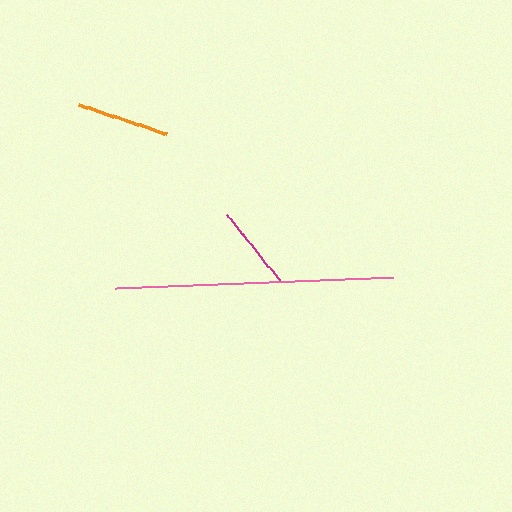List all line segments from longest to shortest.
From longest to shortest: pink, orange, magenta.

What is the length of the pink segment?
The pink segment is approximately 278 pixels long.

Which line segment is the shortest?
The magenta line is the shortest at approximately 86 pixels.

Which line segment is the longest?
The pink line is the longest at approximately 278 pixels.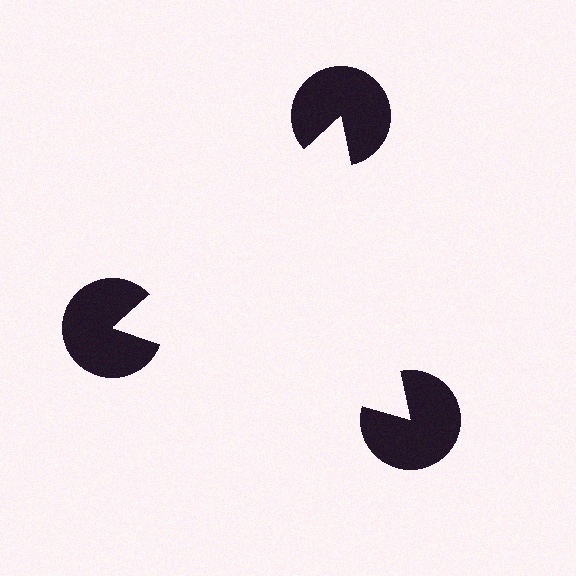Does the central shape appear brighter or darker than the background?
It typically appears slightly brighter than the background, even though no actual brightness change is drawn.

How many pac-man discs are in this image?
There are 3 — one at each vertex of the illusory triangle.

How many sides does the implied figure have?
3 sides.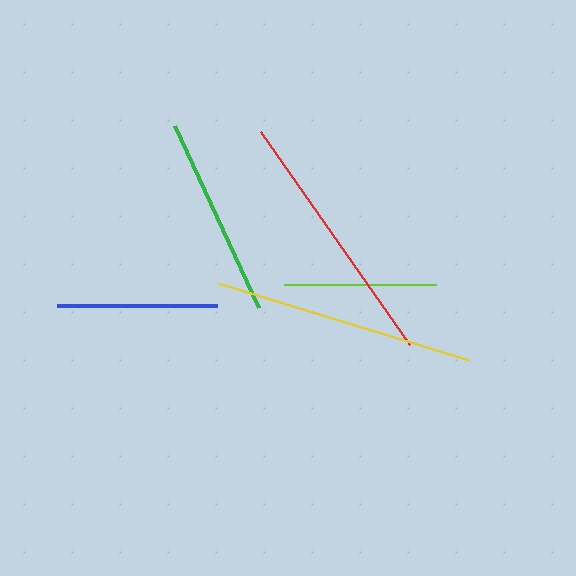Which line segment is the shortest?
The lime line is the shortest at approximately 152 pixels.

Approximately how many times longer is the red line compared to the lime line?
The red line is approximately 1.7 times the length of the lime line.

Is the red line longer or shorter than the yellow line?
The yellow line is longer than the red line.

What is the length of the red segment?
The red segment is approximately 260 pixels long.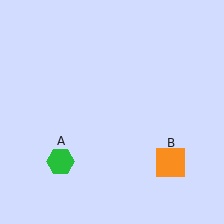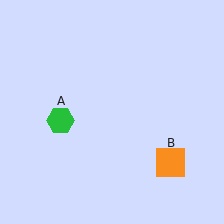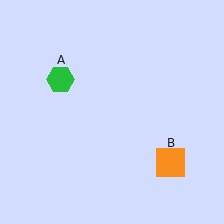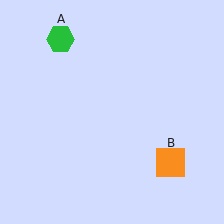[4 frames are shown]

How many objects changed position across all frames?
1 object changed position: green hexagon (object A).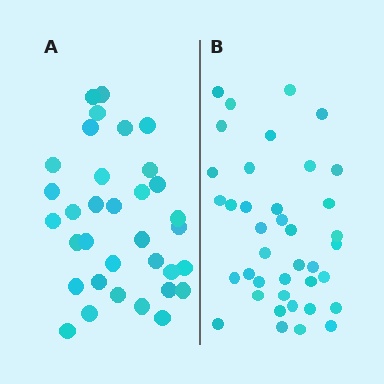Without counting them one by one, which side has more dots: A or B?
Region B (the right region) has more dots.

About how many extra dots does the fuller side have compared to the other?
Region B has about 5 more dots than region A.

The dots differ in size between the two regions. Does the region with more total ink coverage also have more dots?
No. Region A has more total ink coverage because its dots are larger, but region B actually contains more individual dots. Total area can be misleading — the number of items is what matters here.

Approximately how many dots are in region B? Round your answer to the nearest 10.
About 40 dots. (The exact count is 39, which rounds to 40.)